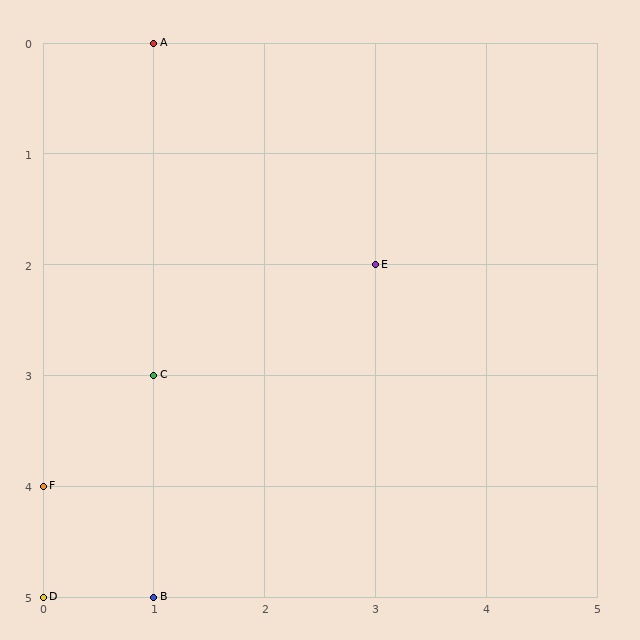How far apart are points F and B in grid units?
Points F and B are 1 column and 1 row apart (about 1.4 grid units diagonally).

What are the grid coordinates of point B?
Point B is at grid coordinates (1, 5).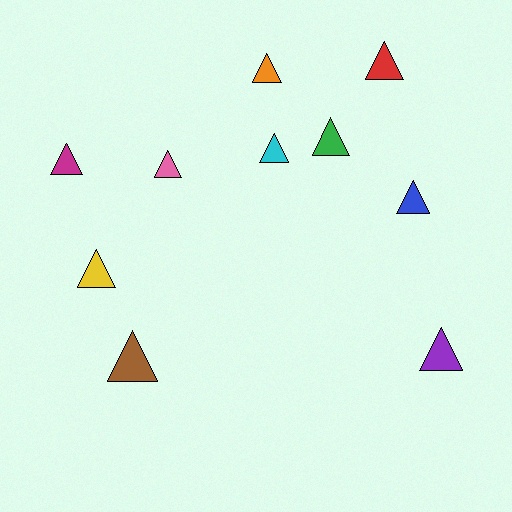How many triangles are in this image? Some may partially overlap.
There are 10 triangles.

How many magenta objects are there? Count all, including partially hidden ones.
There is 1 magenta object.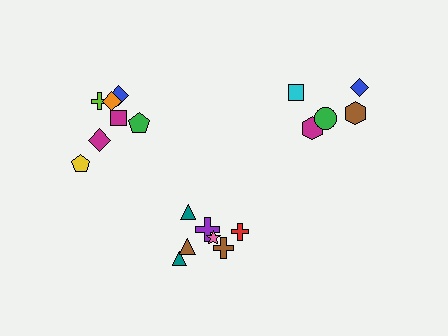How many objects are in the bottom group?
There are 7 objects.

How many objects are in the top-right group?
There are 5 objects.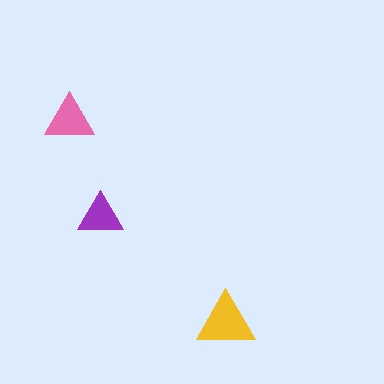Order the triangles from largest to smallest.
the yellow one, the pink one, the purple one.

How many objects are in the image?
There are 3 objects in the image.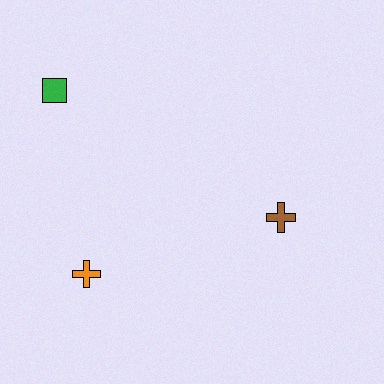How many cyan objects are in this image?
There are no cyan objects.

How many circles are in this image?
There are no circles.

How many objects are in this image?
There are 3 objects.